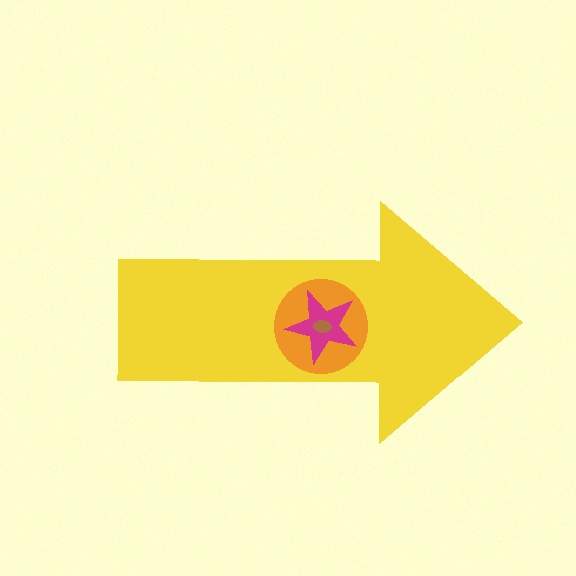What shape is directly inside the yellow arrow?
The orange circle.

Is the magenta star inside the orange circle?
Yes.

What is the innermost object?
The brown ellipse.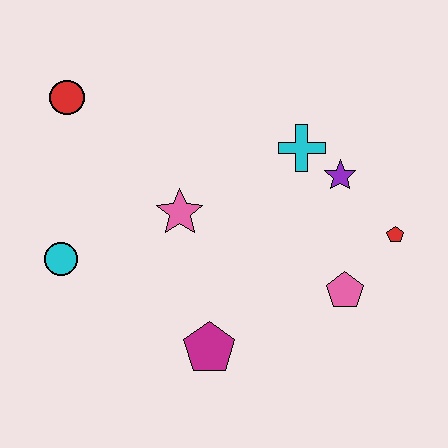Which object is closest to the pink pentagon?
The red pentagon is closest to the pink pentagon.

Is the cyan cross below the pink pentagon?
No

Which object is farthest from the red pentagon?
The red circle is farthest from the red pentagon.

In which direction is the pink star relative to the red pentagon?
The pink star is to the left of the red pentagon.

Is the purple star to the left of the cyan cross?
No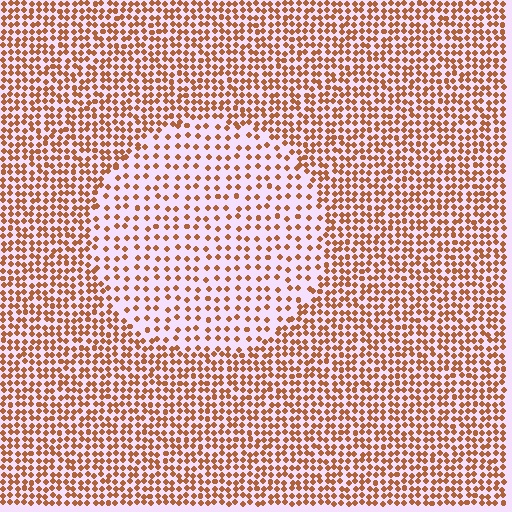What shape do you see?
I see a circle.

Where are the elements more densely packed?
The elements are more densely packed outside the circle boundary.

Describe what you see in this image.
The image contains small brown elements arranged at two different densities. A circle-shaped region is visible where the elements are less densely packed than the surrounding area.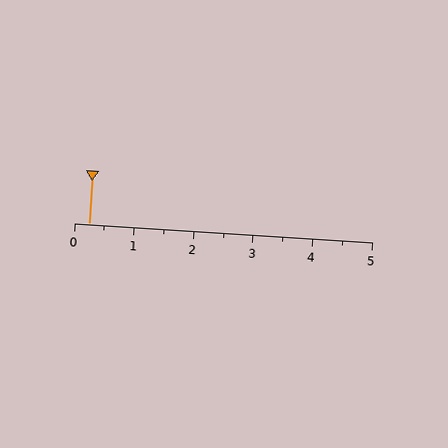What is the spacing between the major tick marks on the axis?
The major ticks are spaced 1 apart.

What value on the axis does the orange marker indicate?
The marker indicates approximately 0.2.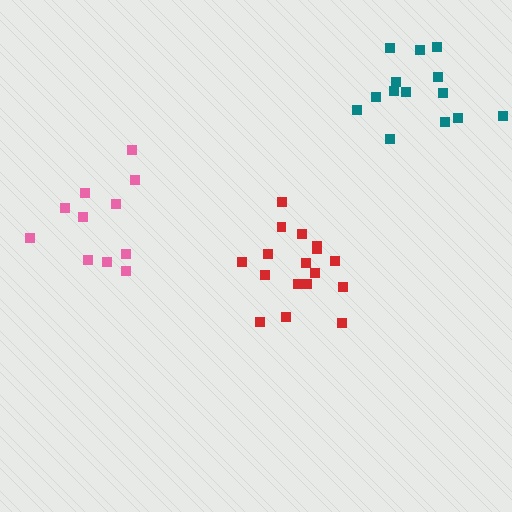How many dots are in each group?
Group 1: 17 dots, Group 2: 11 dots, Group 3: 14 dots (42 total).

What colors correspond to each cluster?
The clusters are colored: red, pink, teal.